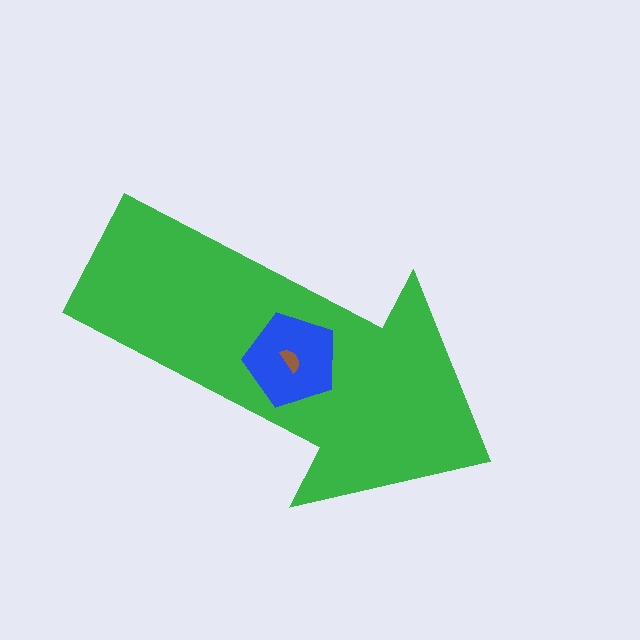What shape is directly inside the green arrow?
The blue pentagon.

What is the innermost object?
The brown semicircle.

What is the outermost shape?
The green arrow.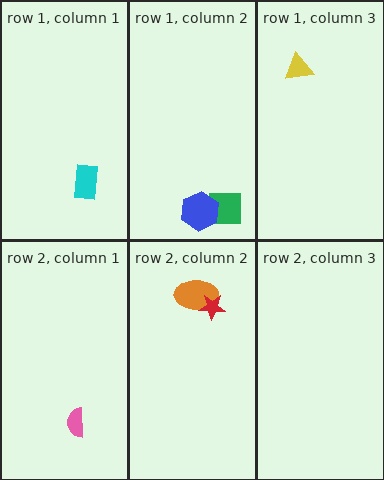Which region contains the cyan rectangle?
The row 1, column 1 region.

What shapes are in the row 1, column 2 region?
The green square, the blue hexagon.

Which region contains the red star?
The row 2, column 2 region.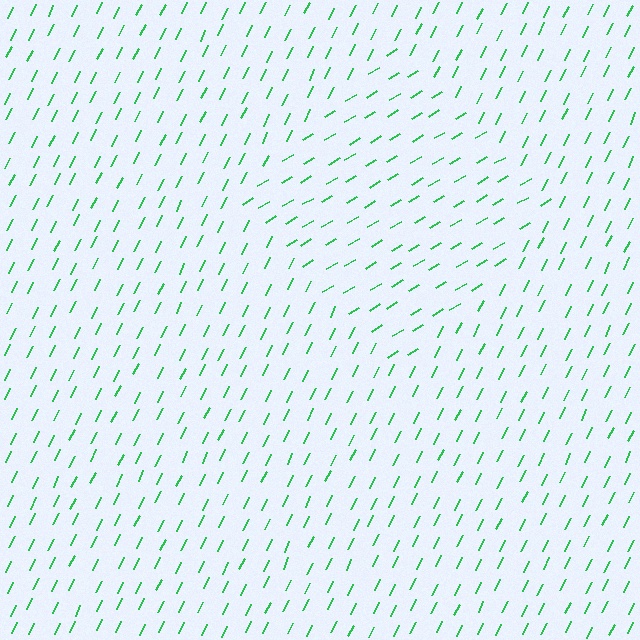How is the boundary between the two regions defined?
The boundary is defined purely by a change in line orientation (approximately 33 degrees difference). All lines are the same color and thickness.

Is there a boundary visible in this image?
Yes, there is a texture boundary formed by a change in line orientation.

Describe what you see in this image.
The image is filled with small green line segments. A diamond region in the image has lines oriented differently from the surrounding lines, creating a visible texture boundary.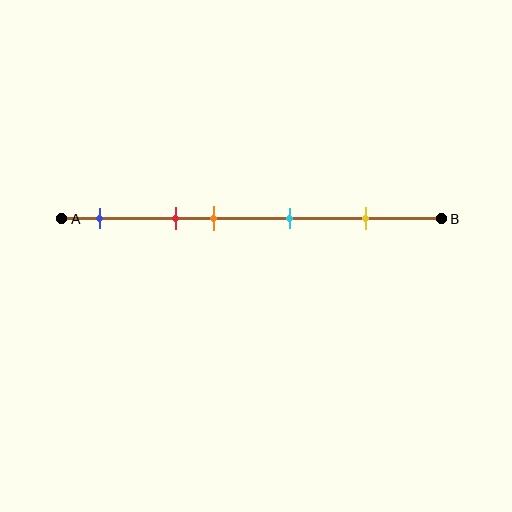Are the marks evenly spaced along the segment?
No, the marks are not evenly spaced.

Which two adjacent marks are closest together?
The red and orange marks are the closest adjacent pair.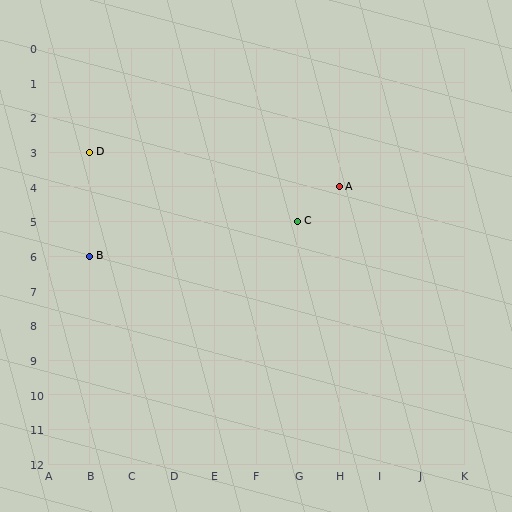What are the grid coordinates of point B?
Point B is at grid coordinates (B, 6).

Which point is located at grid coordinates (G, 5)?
Point C is at (G, 5).